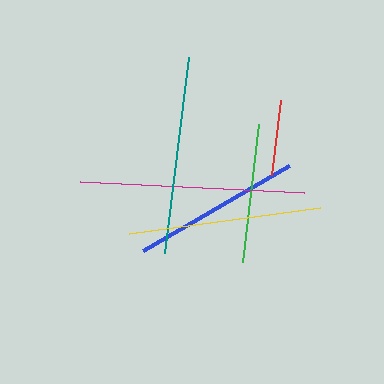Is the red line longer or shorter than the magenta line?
The magenta line is longer than the red line.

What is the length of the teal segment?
The teal segment is approximately 198 pixels long.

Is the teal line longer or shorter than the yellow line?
The teal line is longer than the yellow line.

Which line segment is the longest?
The magenta line is the longest at approximately 224 pixels.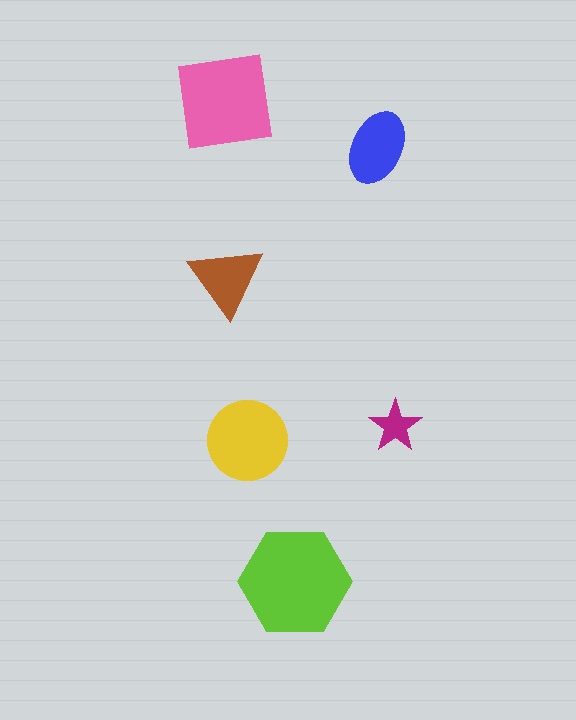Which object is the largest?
The lime hexagon.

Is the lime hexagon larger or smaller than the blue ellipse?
Larger.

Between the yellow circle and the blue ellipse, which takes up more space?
The yellow circle.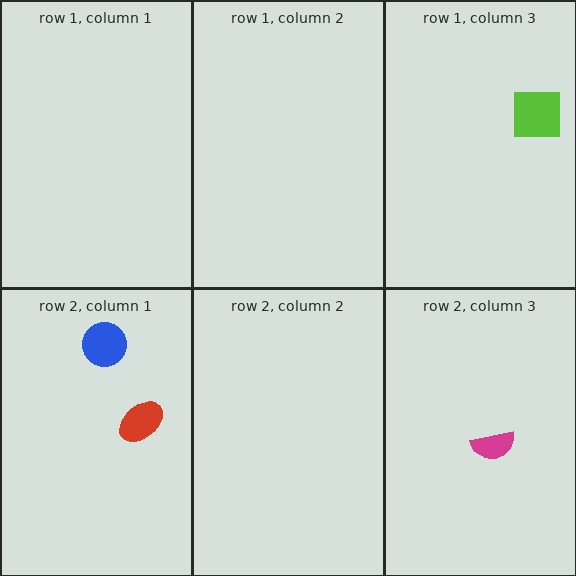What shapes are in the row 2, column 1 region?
The blue circle, the red ellipse.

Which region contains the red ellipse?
The row 2, column 1 region.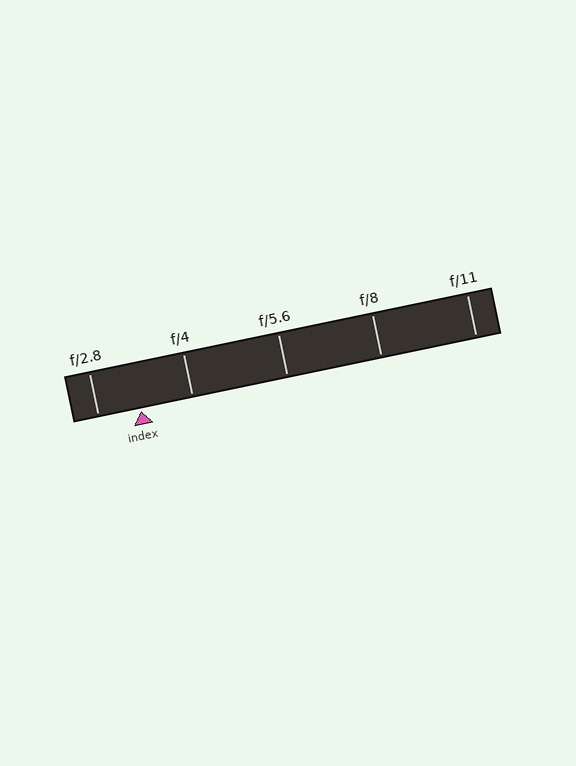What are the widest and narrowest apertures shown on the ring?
The widest aperture shown is f/2.8 and the narrowest is f/11.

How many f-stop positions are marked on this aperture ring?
There are 5 f-stop positions marked.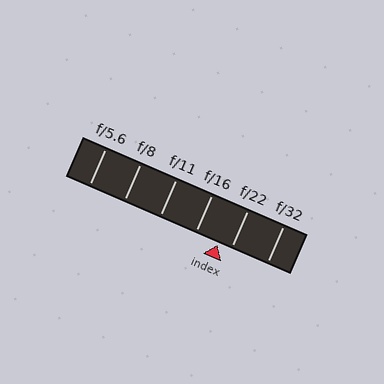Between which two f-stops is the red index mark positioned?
The index mark is between f/16 and f/22.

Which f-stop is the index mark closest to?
The index mark is closest to f/22.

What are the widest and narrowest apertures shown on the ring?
The widest aperture shown is f/5.6 and the narrowest is f/32.